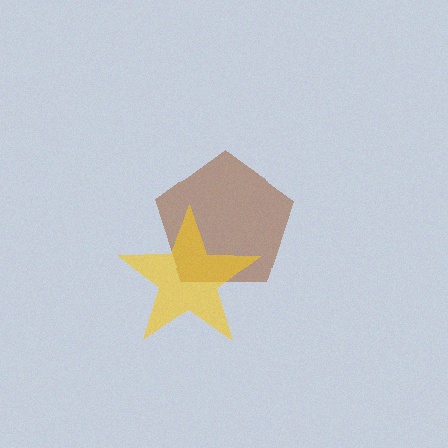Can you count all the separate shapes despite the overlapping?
Yes, there are 2 separate shapes.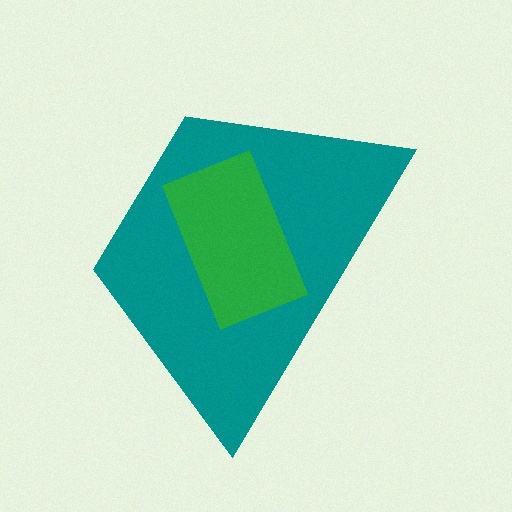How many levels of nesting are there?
2.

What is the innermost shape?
The green rectangle.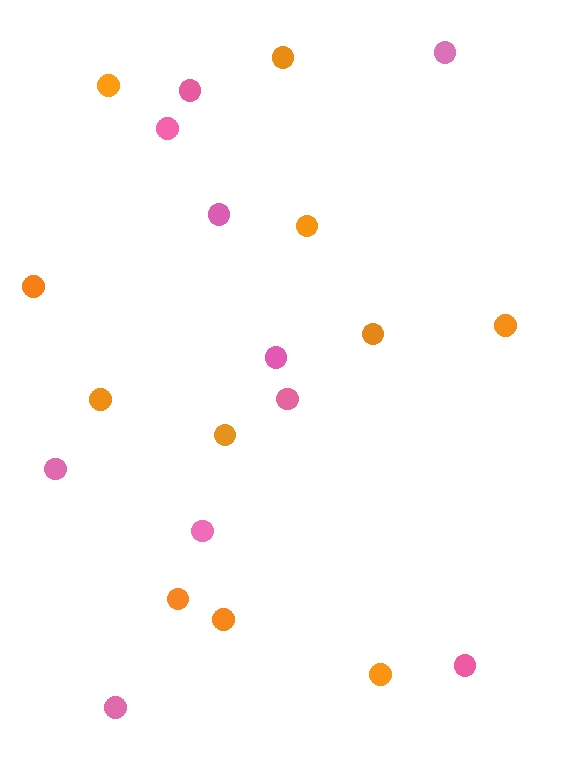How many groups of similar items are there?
There are 2 groups: one group of orange circles (11) and one group of pink circles (10).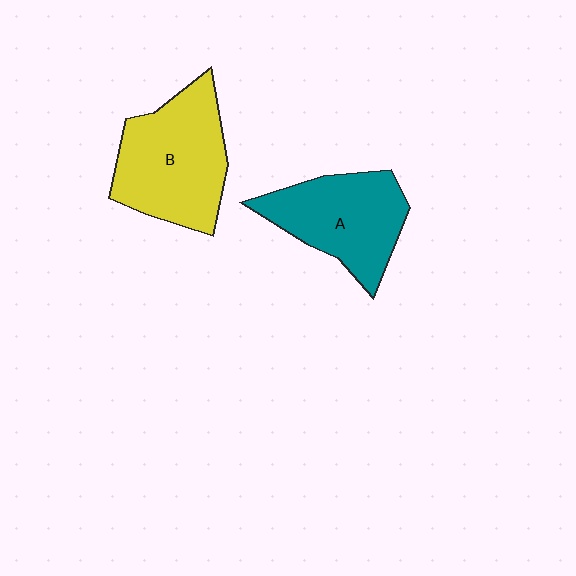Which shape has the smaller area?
Shape A (teal).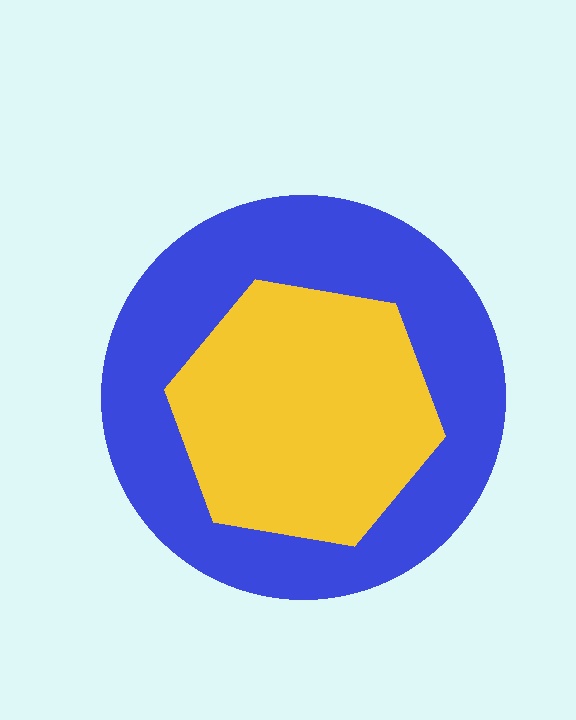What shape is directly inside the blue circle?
The yellow hexagon.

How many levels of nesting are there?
2.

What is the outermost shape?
The blue circle.